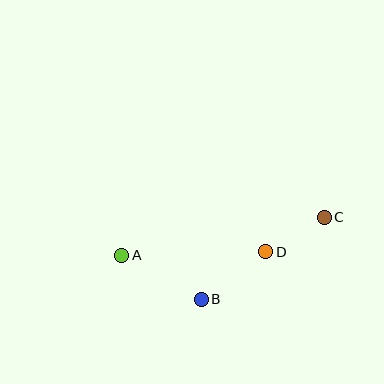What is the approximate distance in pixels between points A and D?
The distance between A and D is approximately 144 pixels.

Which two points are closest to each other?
Points C and D are closest to each other.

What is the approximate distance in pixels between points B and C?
The distance between B and C is approximately 148 pixels.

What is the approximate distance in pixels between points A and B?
The distance between A and B is approximately 91 pixels.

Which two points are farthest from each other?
Points A and C are farthest from each other.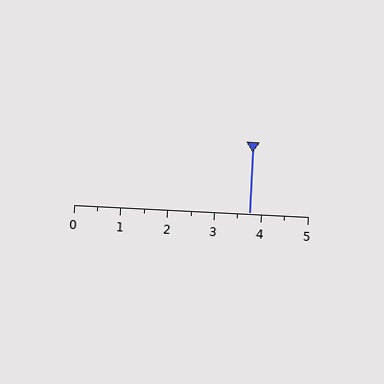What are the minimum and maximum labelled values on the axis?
The axis runs from 0 to 5.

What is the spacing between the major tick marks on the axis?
The major ticks are spaced 1 apart.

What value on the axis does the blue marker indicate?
The marker indicates approximately 3.8.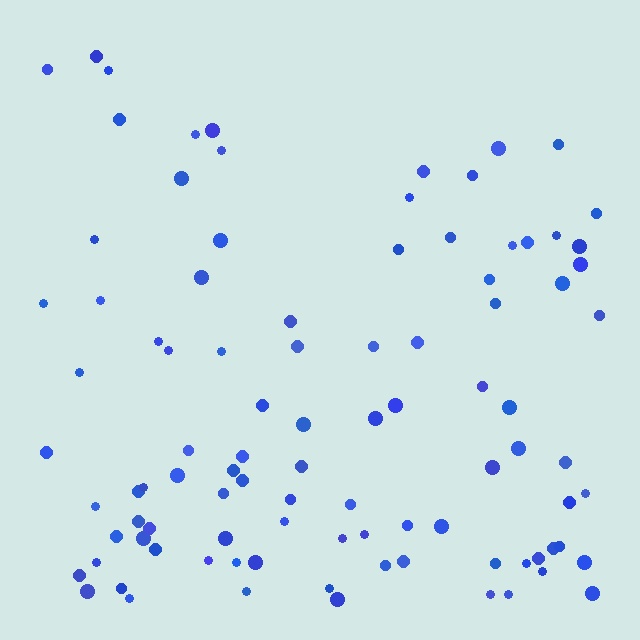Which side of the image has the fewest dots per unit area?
The top.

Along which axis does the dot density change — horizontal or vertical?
Vertical.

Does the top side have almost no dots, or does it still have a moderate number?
Still a moderate number, just noticeably fewer than the bottom.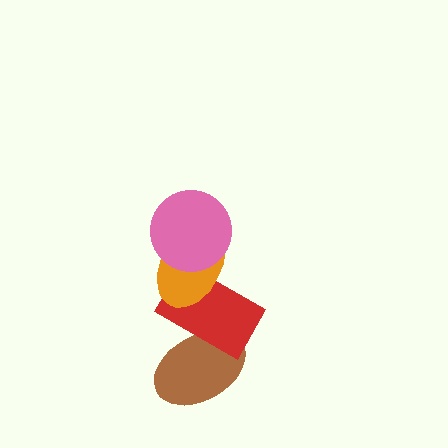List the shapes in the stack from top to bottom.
From top to bottom: the pink circle, the orange ellipse, the red rectangle, the brown ellipse.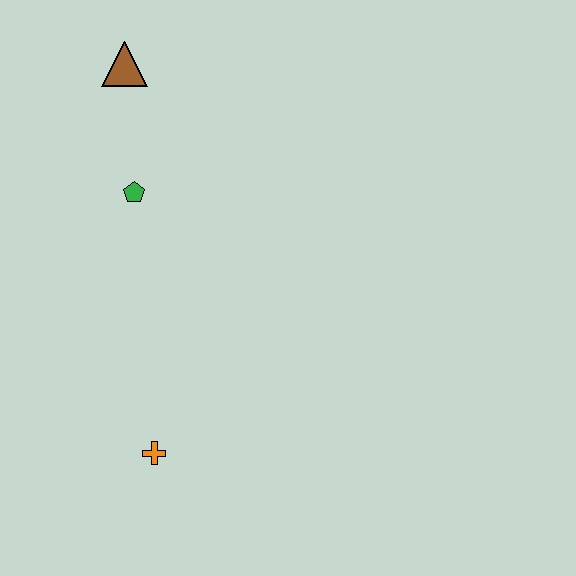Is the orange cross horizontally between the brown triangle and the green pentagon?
No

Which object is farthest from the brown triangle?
The orange cross is farthest from the brown triangle.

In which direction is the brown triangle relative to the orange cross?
The brown triangle is above the orange cross.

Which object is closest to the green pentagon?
The brown triangle is closest to the green pentagon.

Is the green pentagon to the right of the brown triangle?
Yes